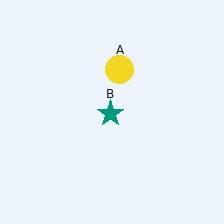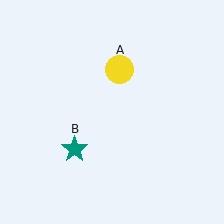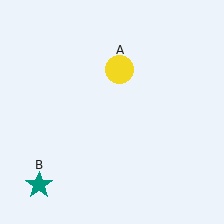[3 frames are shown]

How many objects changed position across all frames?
1 object changed position: teal star (object B).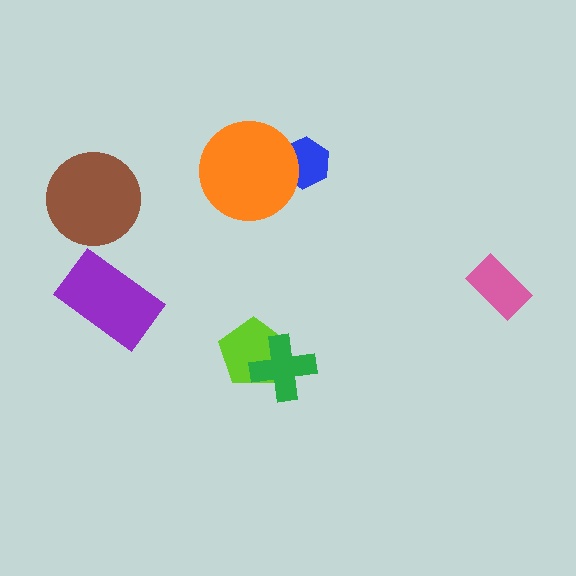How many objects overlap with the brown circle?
0 objects overlap with the brown circle.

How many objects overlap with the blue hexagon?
1 object overlaps with the blue hexagon.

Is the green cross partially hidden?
No, no other shape covers it.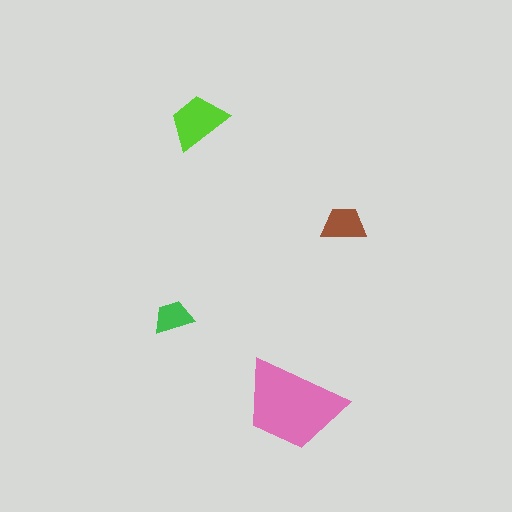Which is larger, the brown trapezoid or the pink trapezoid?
The pink one.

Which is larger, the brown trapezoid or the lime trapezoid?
The lime one.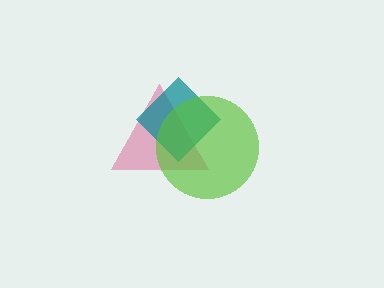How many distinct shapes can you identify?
There are 3 distinct shapes: a pink triangle, a teal diamond, a lime circle.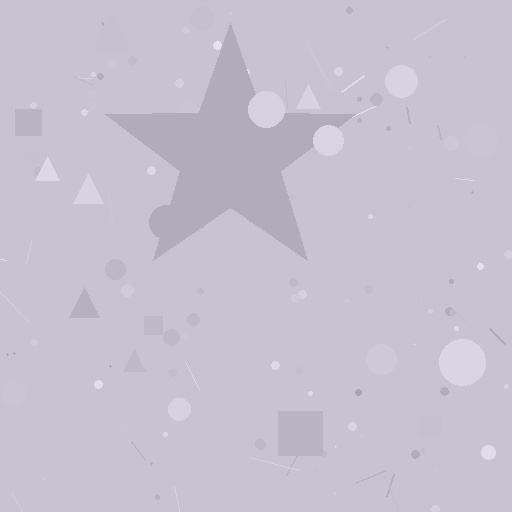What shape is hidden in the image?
A star is hidden in the image.